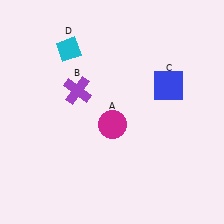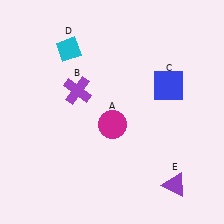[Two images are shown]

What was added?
A purple triangle (E) was added in Image 2.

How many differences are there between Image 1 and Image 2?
There is 1 difference between the two images.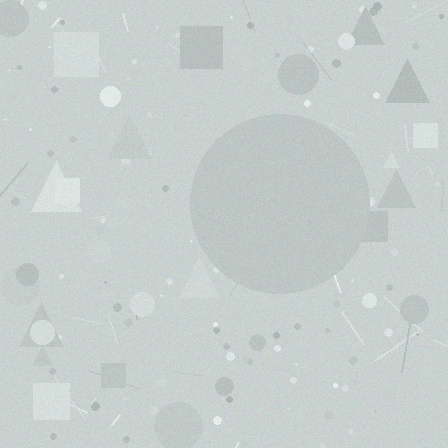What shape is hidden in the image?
A circle is hidden in the image.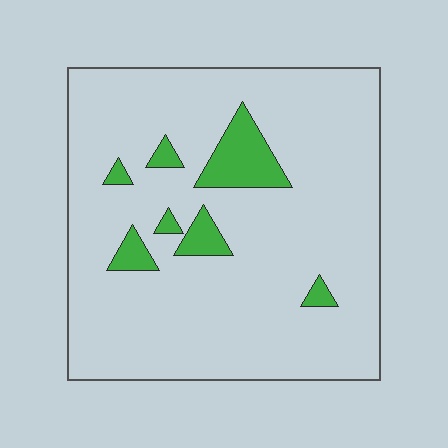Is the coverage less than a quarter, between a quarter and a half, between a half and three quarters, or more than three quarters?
Less than a quarter.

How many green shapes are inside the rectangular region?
7.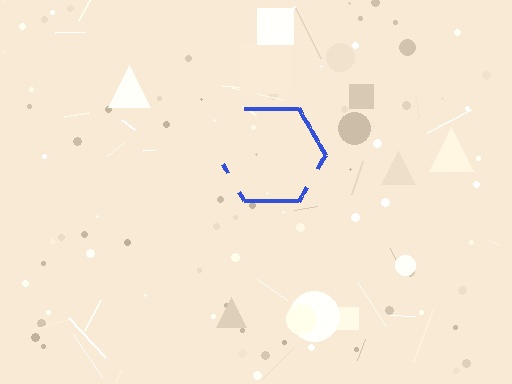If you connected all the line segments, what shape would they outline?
They would outline a hexagon.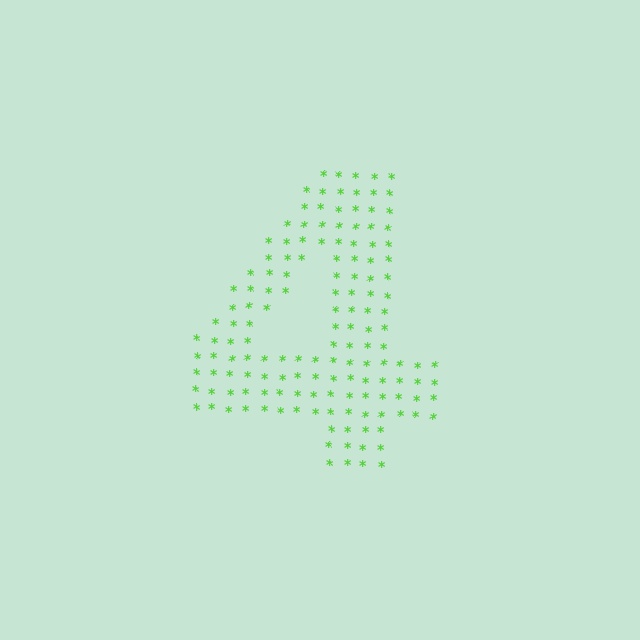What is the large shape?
The large shape is the digit 4.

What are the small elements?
The small elements are asterisks.